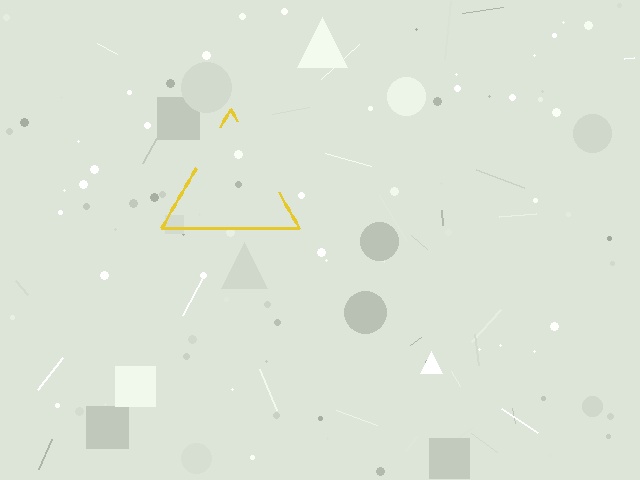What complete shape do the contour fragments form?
The contour fragments form a triangle.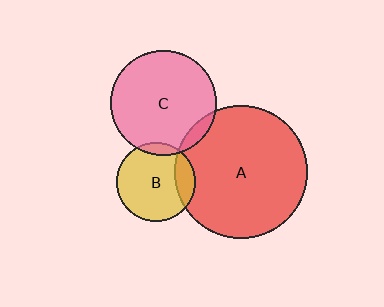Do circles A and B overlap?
Yes.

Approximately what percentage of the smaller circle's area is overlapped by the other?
Approximately 20%.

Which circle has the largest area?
Circle A (red).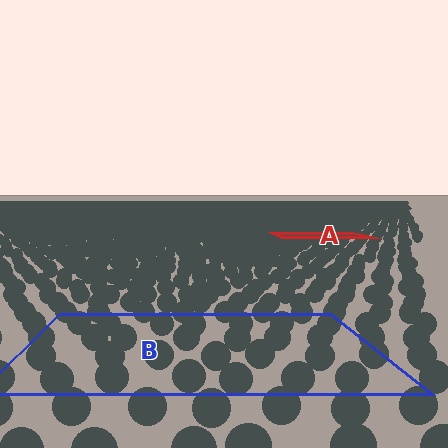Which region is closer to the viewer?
Region B is closer. The texture elements there are larger and more spread out.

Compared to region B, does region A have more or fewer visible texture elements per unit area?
Region A has more texture elements per unit area — they are packed more densely because it is farther away.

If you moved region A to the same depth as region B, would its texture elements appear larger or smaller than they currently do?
They would appear larger. At a closer depth, the same texture elements are projected at a bigger on-screen size.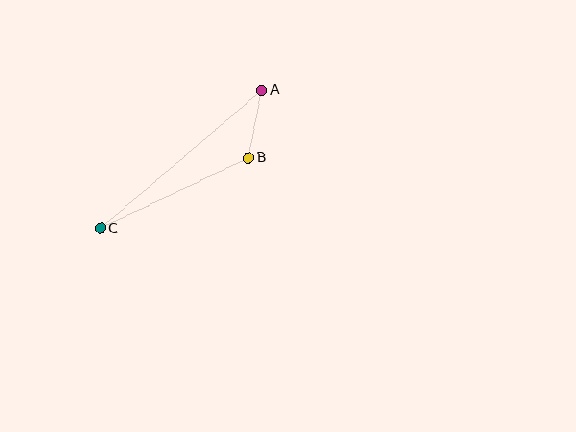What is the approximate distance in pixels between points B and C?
The distance between B and C is approximately 164 pixels.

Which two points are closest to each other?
Points A and B are closest to each other.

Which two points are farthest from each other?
Points A and C are farthest from each other.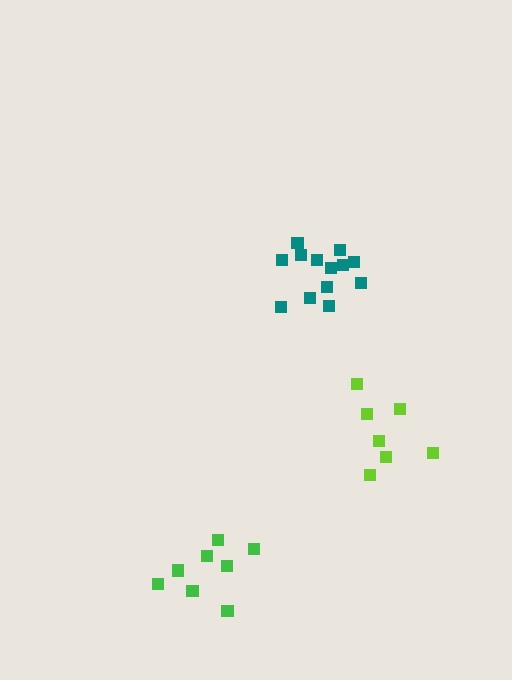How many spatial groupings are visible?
There are 3 spatial groupings.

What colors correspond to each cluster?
The clusters are colored: teal, green, lime.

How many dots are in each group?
Group 1: 13 dots, Group 2: 8 dots, Group 3: 7 dots (28 total).